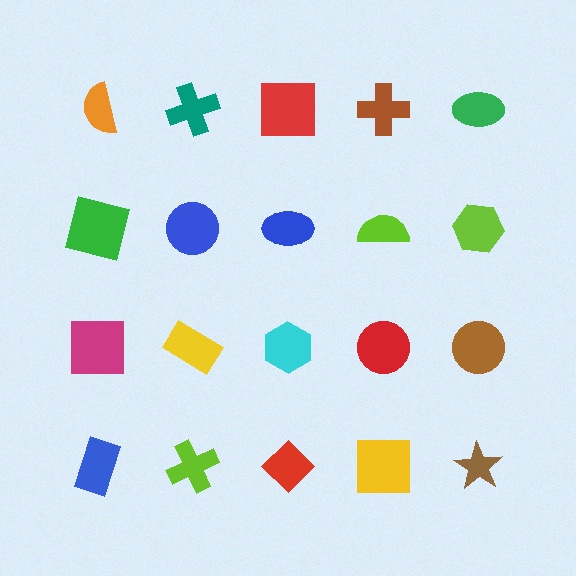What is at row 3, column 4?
A red circle.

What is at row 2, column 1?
A green square.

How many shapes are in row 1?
5 shapes.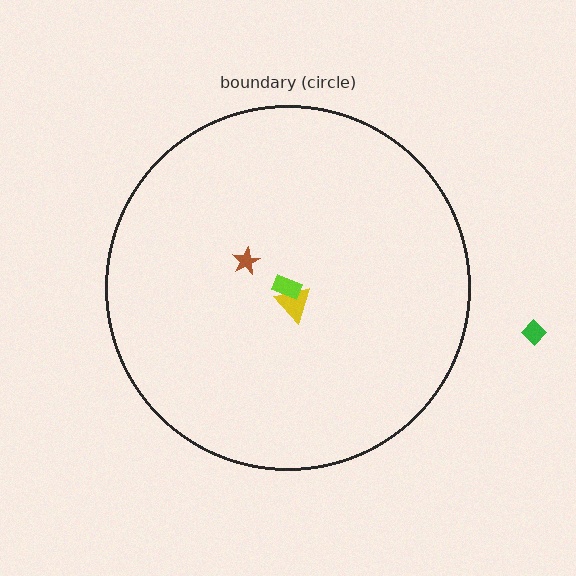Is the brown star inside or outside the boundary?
Inside.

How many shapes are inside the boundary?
3 inside, 1 outside.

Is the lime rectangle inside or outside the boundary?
Inside.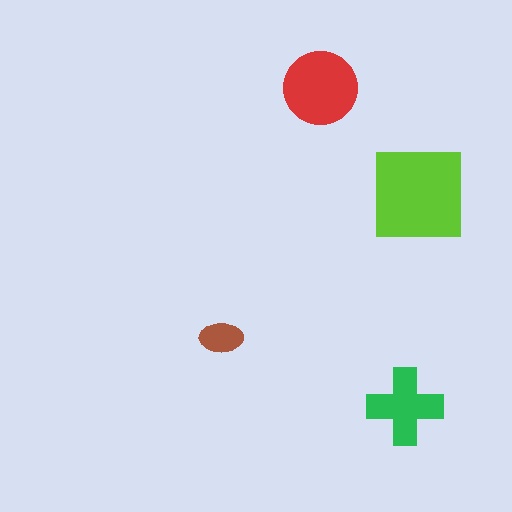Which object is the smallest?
The brown ellipse.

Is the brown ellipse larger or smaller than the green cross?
Smaller.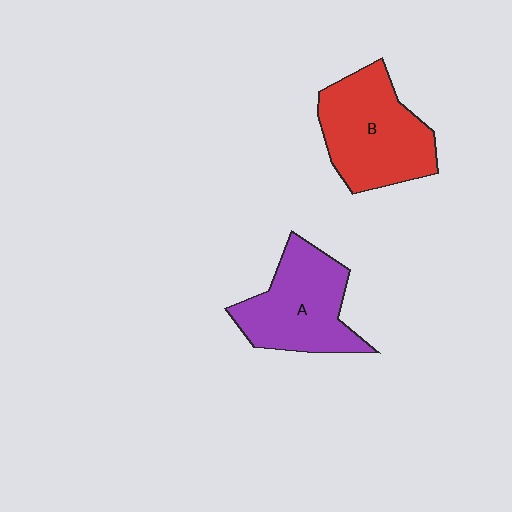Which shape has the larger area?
Shape B (red).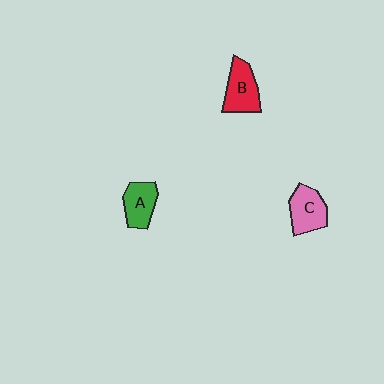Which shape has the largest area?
Shape C (pink).